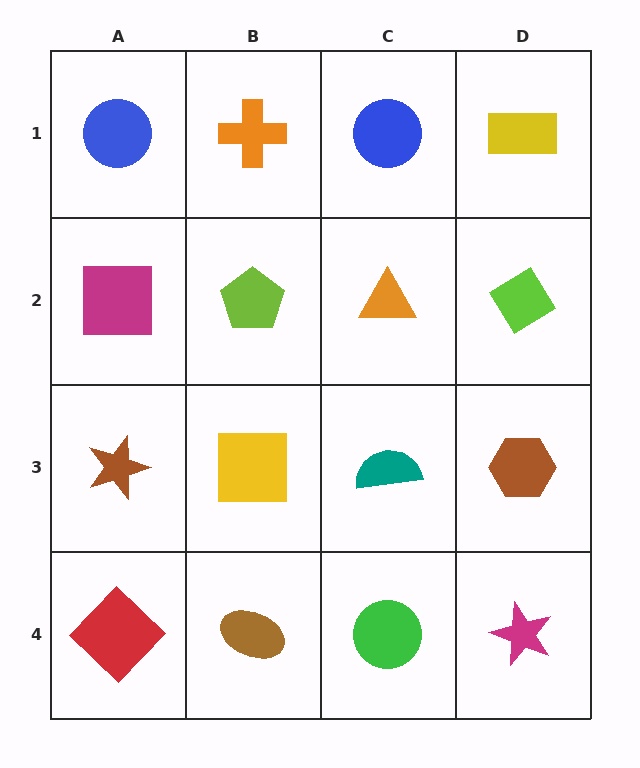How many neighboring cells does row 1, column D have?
2.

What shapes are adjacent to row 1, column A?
A magenta square (row 2, column A), an orange cross (row 1, column B).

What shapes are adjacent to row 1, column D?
A lime diamond (row 2, column D), a blue circle (row 1, column C).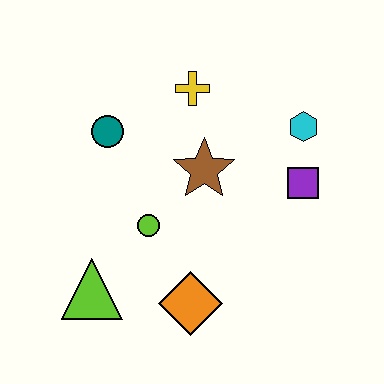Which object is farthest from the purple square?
The lime triangle is farthest from the purple square.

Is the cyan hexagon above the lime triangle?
Yes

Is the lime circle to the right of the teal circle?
Yes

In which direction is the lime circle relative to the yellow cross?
The lime circle is below the yellow cross.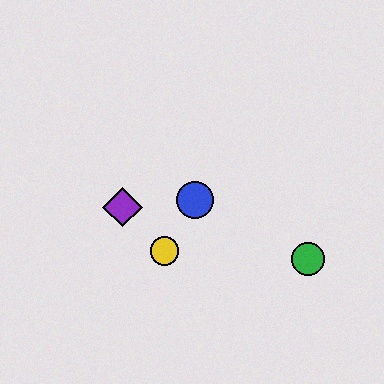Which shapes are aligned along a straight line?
The red circle, the blue circle, the yellow circle are aligned along a straight line.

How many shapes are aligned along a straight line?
3 shapes (the red circle, the blue circle, the yellow circle) are aligned along a straight line.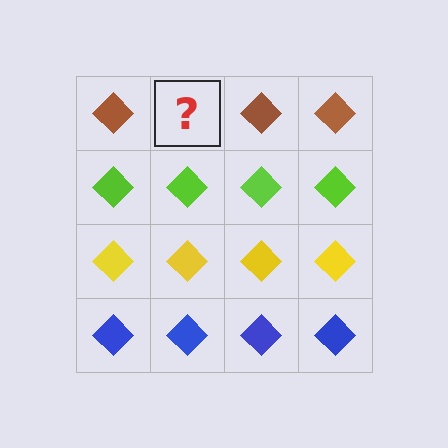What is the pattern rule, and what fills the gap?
The rule is that each row has a consistent color. The gap should be filled with a brown diamond.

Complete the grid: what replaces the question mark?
The question mark should be replaced with a brown diamond.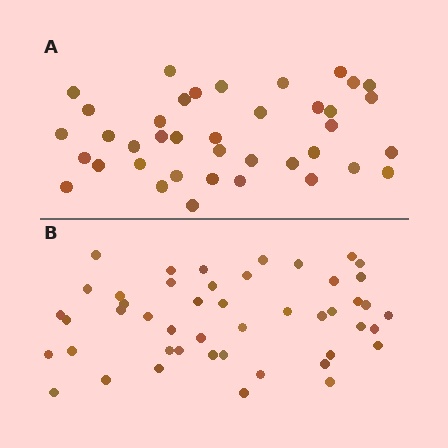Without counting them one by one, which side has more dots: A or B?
Region B (the bottom region) has more dots.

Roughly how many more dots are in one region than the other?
Region B has roughly 8 or so more dots than region A.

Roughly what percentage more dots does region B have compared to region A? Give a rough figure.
About 20% more.